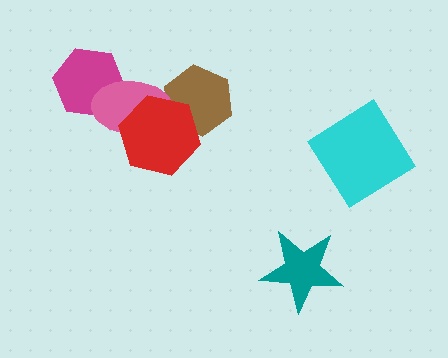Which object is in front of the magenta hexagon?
The pink ellipse is in front of the magenta hexagon.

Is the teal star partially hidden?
No, no other shape covers it.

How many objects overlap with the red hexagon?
2 objects overlap with the red hexagon.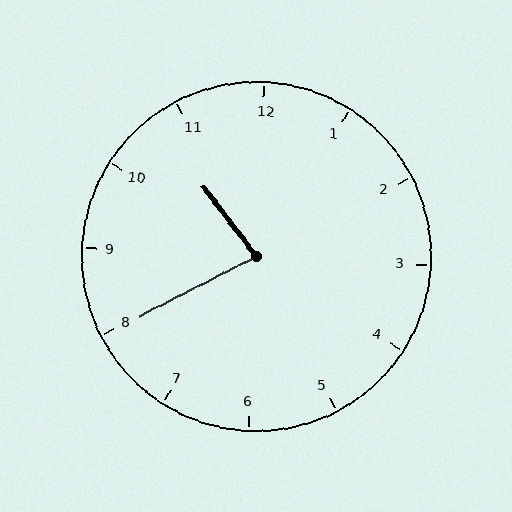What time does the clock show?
10:40.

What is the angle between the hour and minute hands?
Approximately 80 degrees.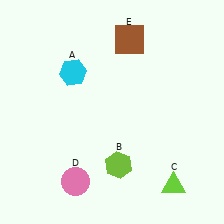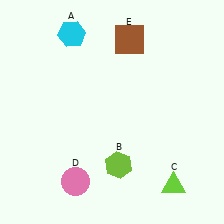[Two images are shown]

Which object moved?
The cyan hexagon (A) moved up.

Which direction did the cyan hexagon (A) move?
The cyan hexagon (A) moved up.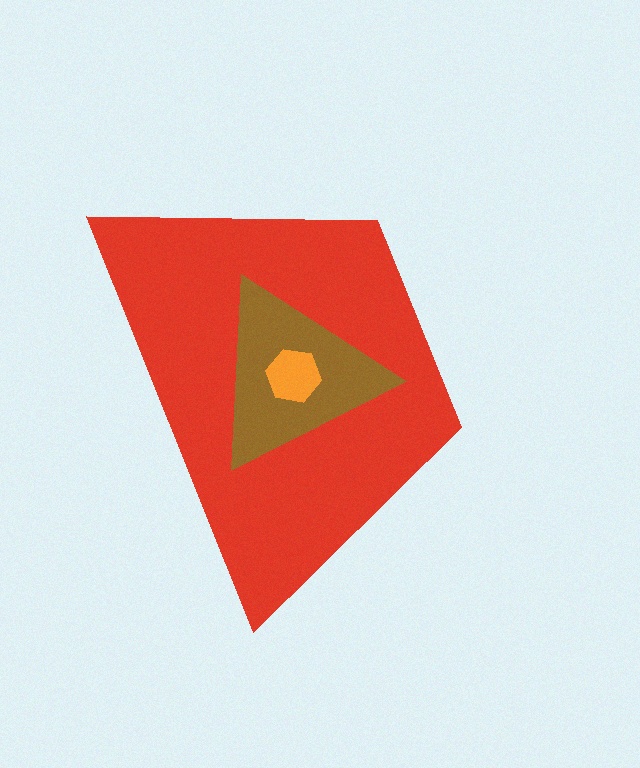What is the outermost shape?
The red trapezoid.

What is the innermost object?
The orange hexagon.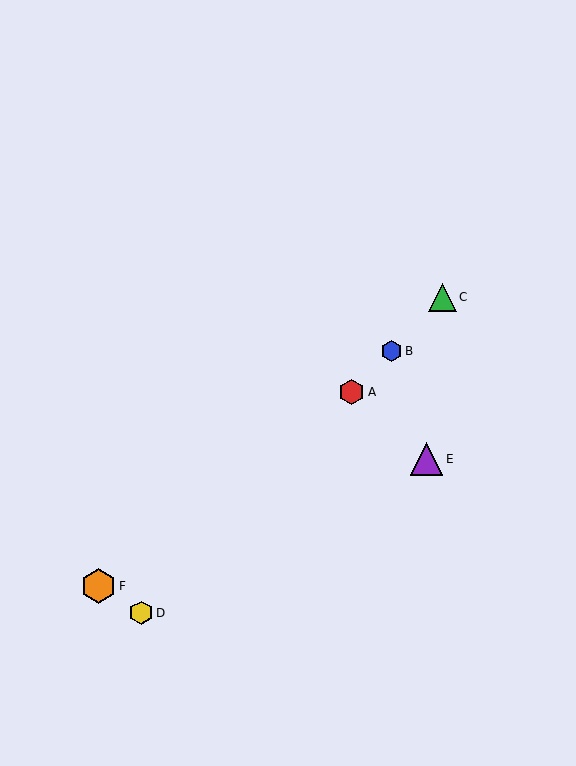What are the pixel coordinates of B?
Object B is at (391, 351).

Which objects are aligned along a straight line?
Objects A, B, C, D are aligned along a straight line.